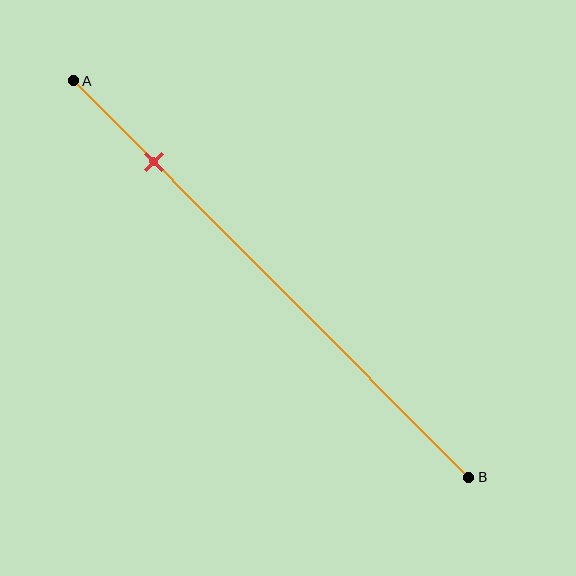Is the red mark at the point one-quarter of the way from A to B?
No, the mark is at about 20% from A, not at the 25% one-quarter point.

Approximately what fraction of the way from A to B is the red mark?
The red mark is approximately 20% of the way from A to B.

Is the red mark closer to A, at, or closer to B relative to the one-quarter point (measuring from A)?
The red mark is closer to point A than the one-quarter point of segment AB.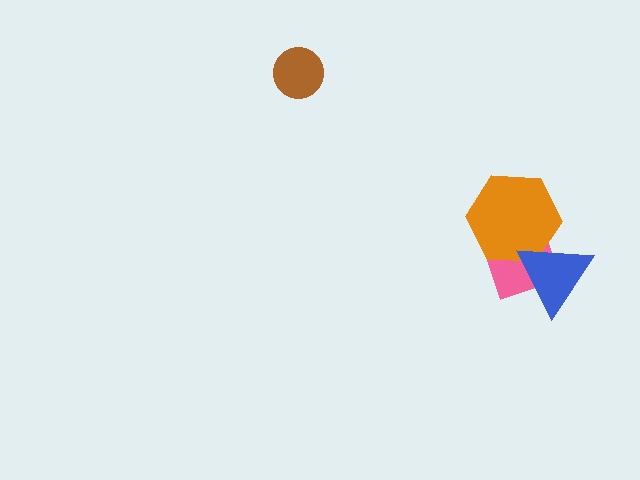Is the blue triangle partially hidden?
No, no other shape covers it.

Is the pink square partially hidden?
Yes, it is partially covered by another shape.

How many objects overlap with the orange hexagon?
2 objects overlap with the orange hexagon.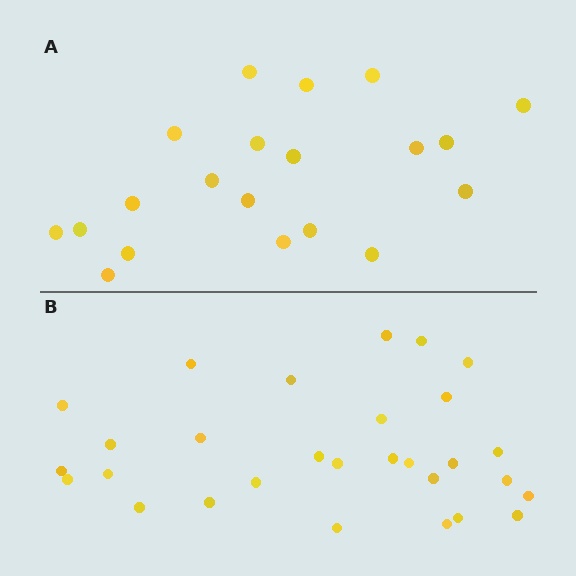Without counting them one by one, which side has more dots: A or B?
Region B (the bottom region) has more dots.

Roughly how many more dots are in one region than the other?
Region B has roughly 8 or so more dots than region A.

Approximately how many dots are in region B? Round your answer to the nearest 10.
About 30 dots. (The exact count is 29, which rounds to 30.)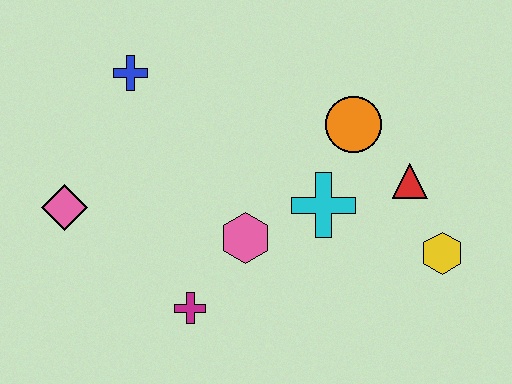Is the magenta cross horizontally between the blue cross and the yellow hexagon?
Yes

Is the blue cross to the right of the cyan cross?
No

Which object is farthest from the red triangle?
The pink diamond is farthest from the red triangle.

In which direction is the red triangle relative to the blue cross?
The red triangle is to the right of the blue cross.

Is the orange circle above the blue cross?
No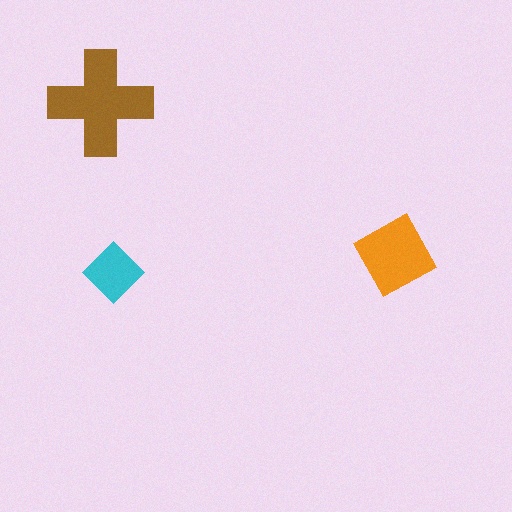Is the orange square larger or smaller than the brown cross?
Smaller.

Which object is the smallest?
The cyan diamond.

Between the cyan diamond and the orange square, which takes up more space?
The orange square.